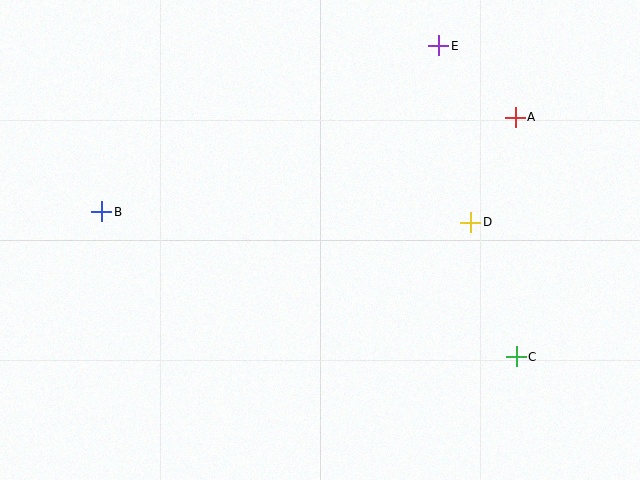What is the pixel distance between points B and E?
The distance between B and E is 376 pixels.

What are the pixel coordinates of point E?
Point E is at (439, 46).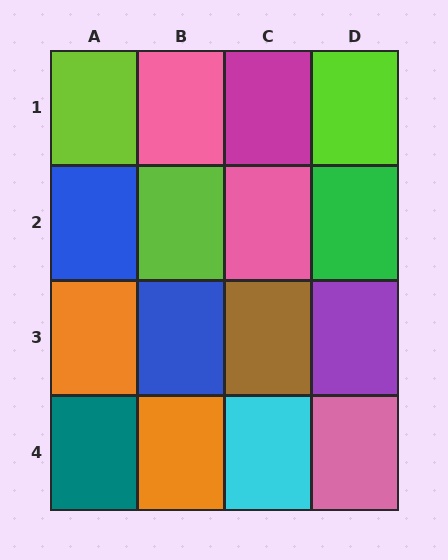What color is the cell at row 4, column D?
Pink.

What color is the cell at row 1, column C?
Magenta.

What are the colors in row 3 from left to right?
Orange, blue, brown, purple.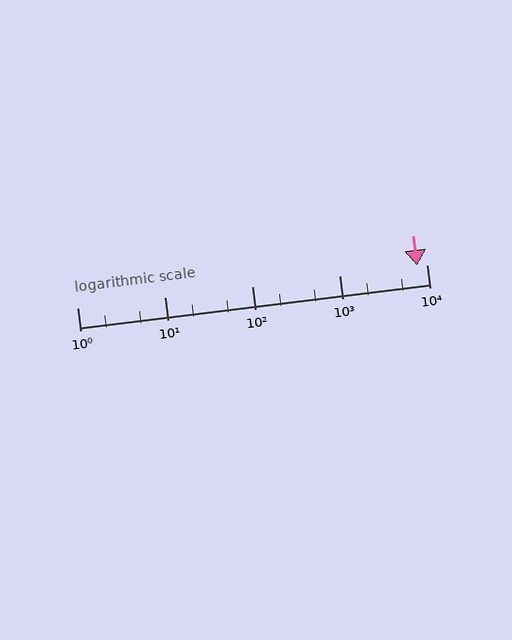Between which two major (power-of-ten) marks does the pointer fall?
The pointer is between 1000 and 10000.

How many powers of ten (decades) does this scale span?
The scale spans 4 decades, from 1 to 10000.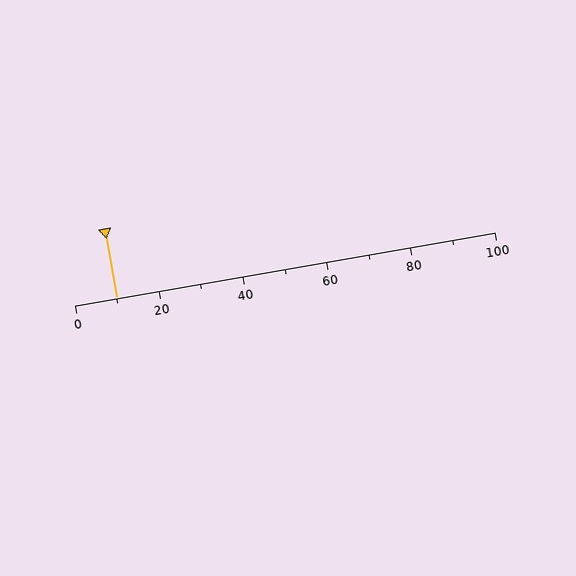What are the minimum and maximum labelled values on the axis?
The axis runs from 0 to 100.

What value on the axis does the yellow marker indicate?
The marker indicates approximately 10.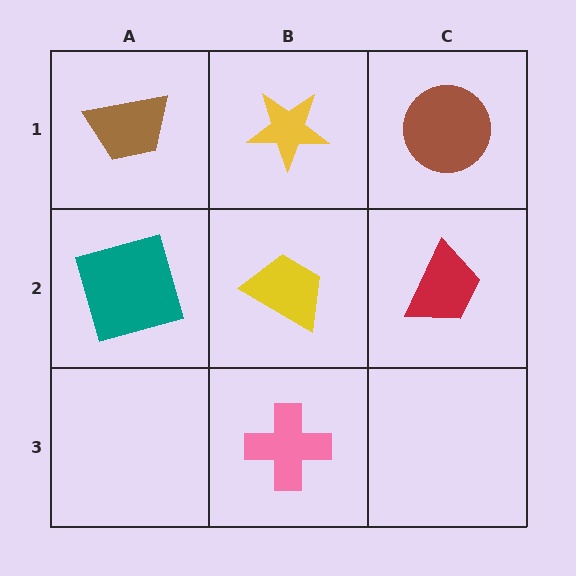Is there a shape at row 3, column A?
No, that cell is empty.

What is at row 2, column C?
A red trapezoid.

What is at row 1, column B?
A yellow star.